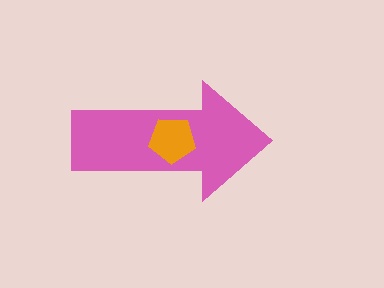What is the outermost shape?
The pink arrow.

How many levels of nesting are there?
2.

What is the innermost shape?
The orange pentagon.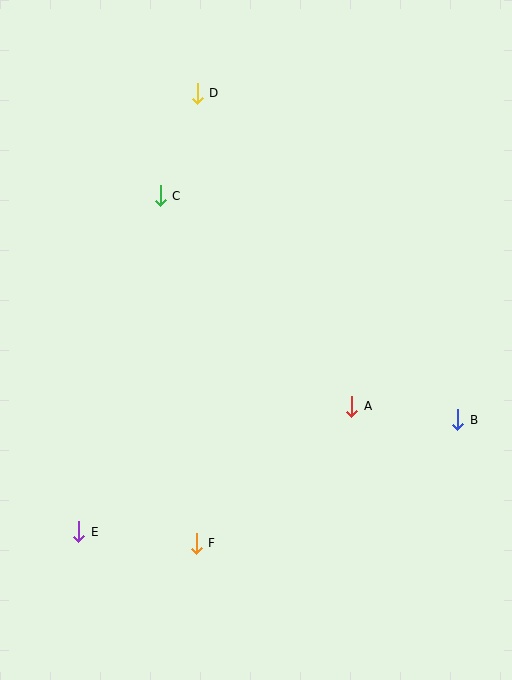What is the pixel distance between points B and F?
The distance between B and F is 289 pixels.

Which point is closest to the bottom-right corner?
Point B is closest to the bottom-right corner.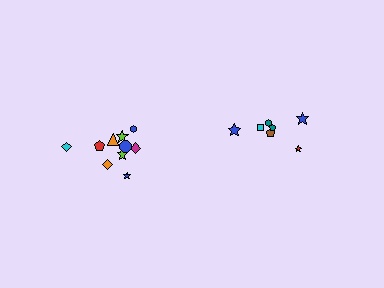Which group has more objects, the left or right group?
The left group.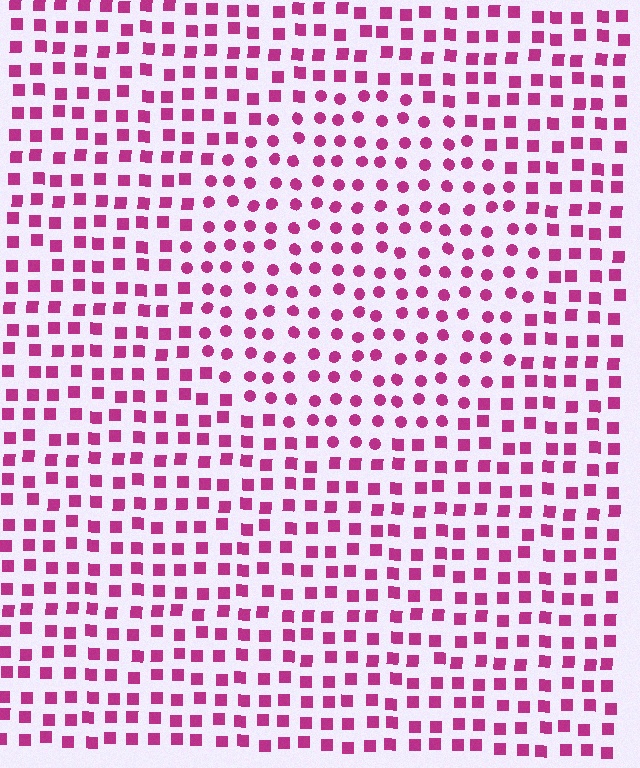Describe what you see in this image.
The image is filled with small magenta elements arranged in a uniform grid. A circle-shaped region contains circles, while the surrounding area contains squares. The boundary is defined purely by the change in element shape.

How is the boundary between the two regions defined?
The boundary is defined by a change in element shape: circles inside vs. squares outside. All elements share the same color and spacing.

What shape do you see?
I see a circle.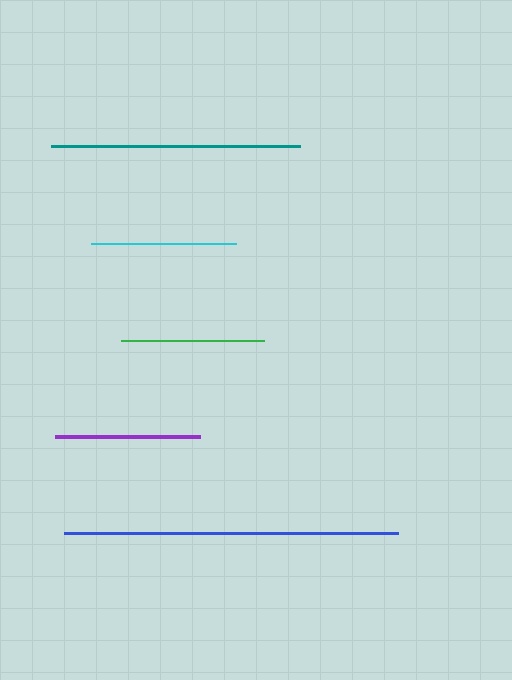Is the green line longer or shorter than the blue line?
The blue line is longer than the green line.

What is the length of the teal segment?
The teal segment is approximately 249 pixels long.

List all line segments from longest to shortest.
From longest to shortest: blue, teal, purple, cyan, green.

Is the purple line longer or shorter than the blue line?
The blue line is longer than the purple line.